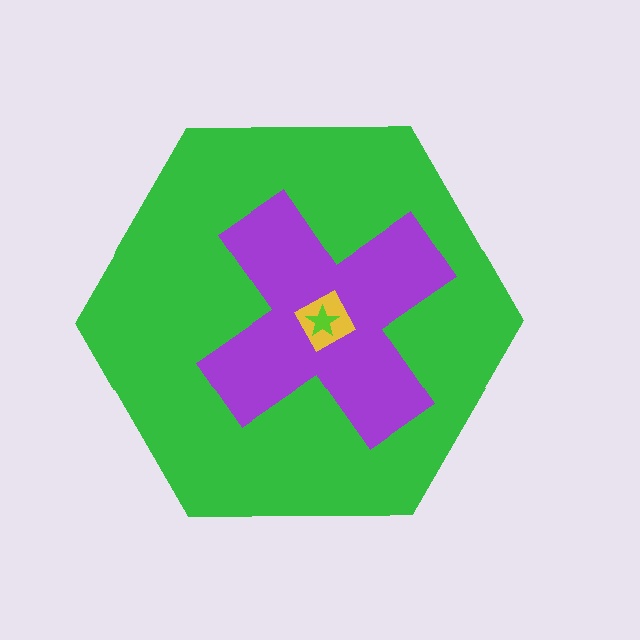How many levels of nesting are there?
4.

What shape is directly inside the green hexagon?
The purple cross.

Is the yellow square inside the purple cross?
Yes.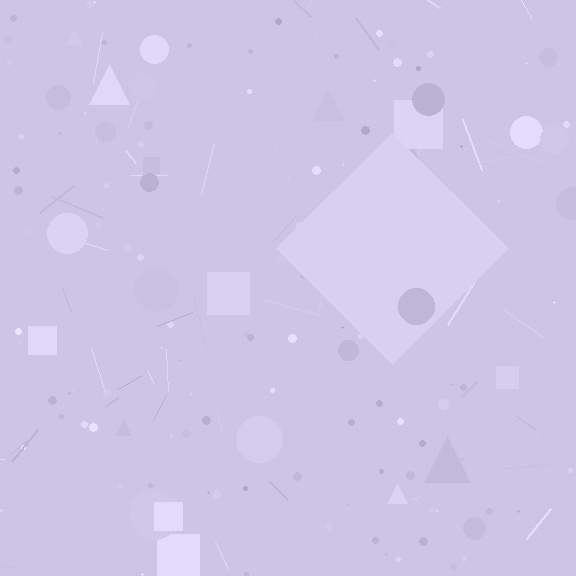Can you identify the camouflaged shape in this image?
The camouflaged shape is a diamond.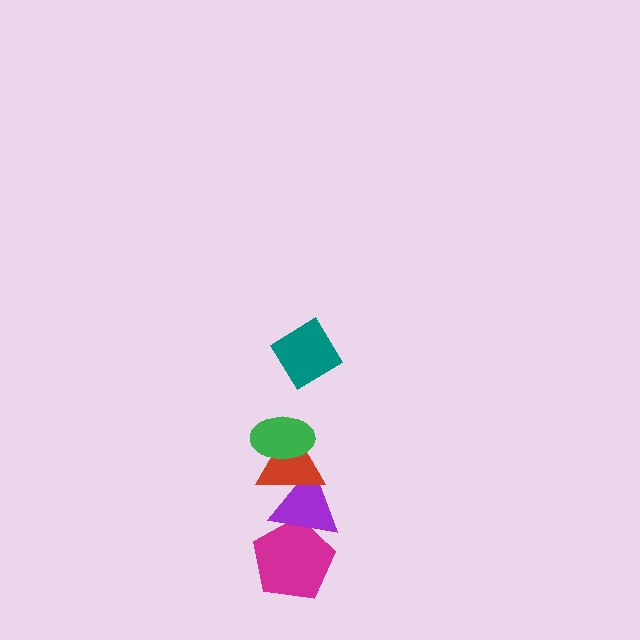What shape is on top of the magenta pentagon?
The purple triangle is on top of the magenta pentagon.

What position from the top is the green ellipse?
The green ellipse is 2nd from the top.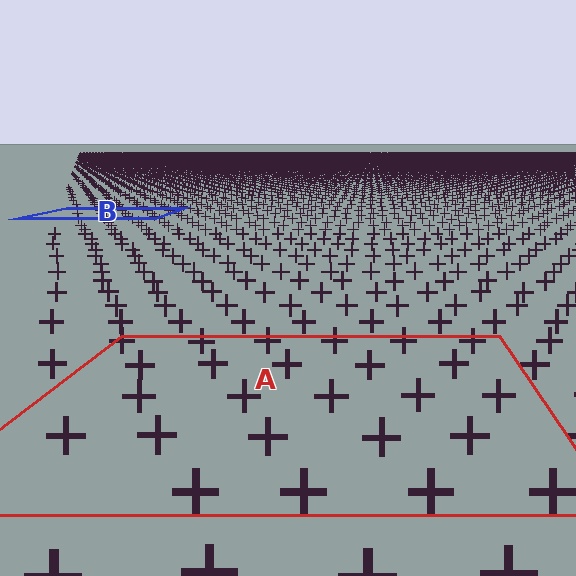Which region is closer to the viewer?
Region A is closer. The texture elements there are larger and more spread out.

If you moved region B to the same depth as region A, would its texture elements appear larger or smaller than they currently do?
They would appear larger. At a closer depth, the same texture elements are projected at a bigger on-screen size.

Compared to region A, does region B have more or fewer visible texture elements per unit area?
Region B has more texture elements per unit area — they are packed more densely because it is farther away.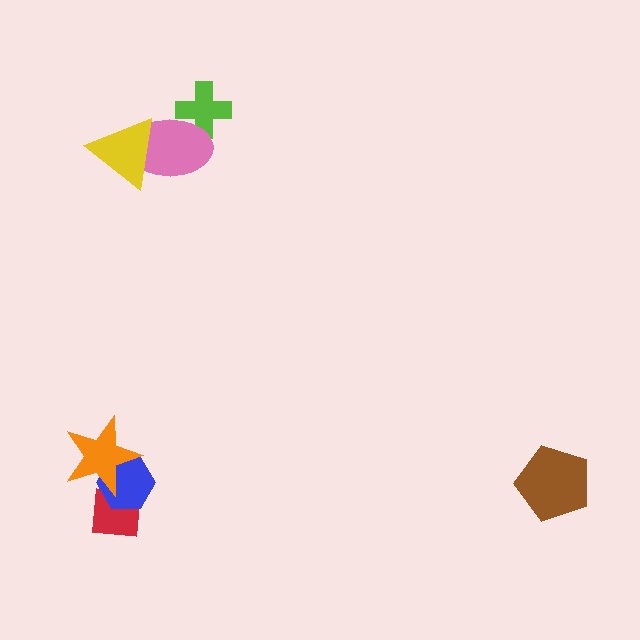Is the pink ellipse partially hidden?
Yes, it is partially covered by another shape.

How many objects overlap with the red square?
2 objects overlap with the red square.